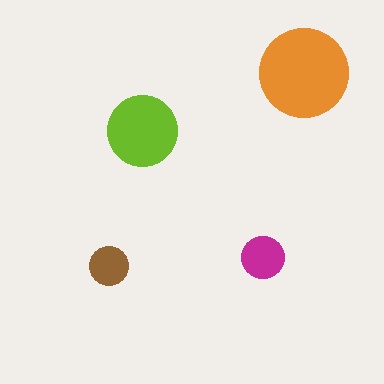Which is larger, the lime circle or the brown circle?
The lime one.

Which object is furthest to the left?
The brown circle is leftmost.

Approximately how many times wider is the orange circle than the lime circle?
About 1.5 times wider.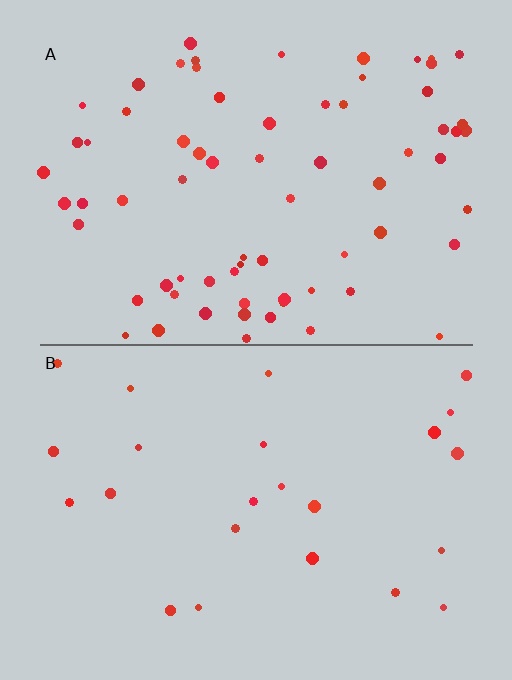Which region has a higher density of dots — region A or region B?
A (the top).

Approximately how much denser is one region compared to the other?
Approximately 2.9× — region A over region B.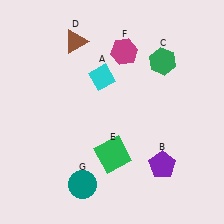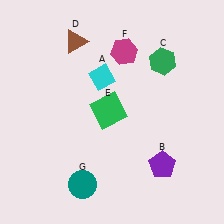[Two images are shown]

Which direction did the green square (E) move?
The green square (E) moved up.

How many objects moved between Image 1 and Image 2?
1 object moved between the two images.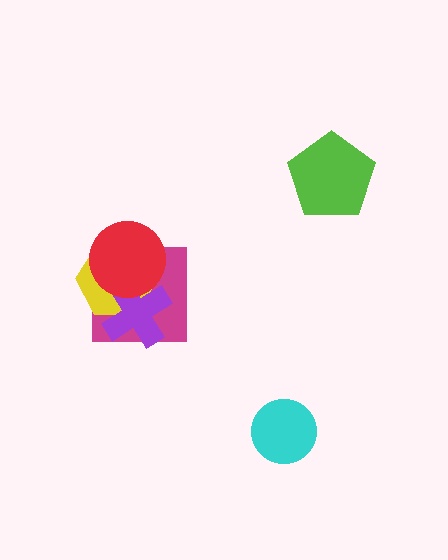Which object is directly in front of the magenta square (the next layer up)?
The yellow hexagon is directly in front of the magenta square.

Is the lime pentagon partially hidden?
No, no other shape covers it.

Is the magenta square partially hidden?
Yes, it is partially covered by another shape.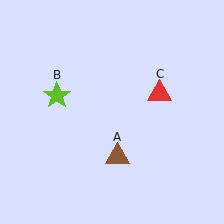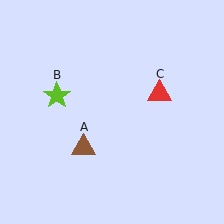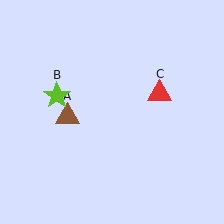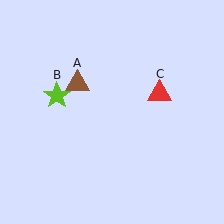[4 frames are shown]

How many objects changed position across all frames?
1 object changed position: brown triangle (object A).